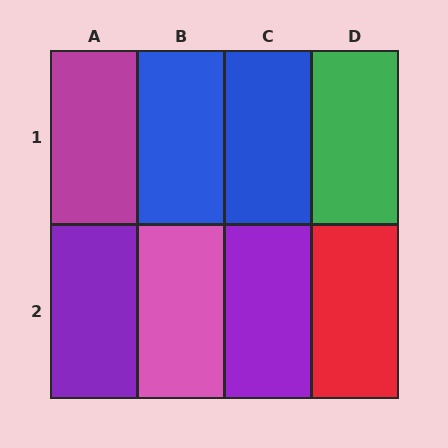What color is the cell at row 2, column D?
Red.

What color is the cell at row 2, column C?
Purple.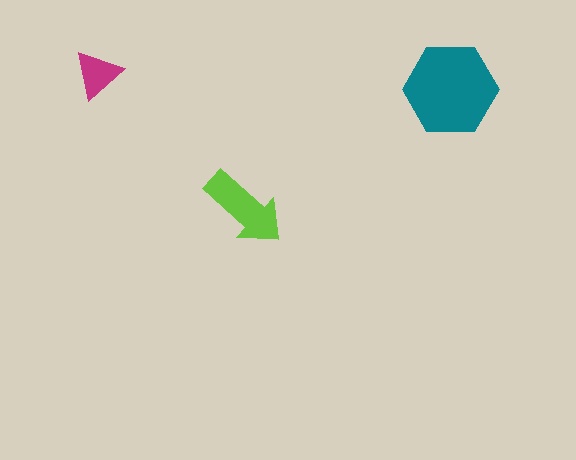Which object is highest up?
The magenta triangle is topmost.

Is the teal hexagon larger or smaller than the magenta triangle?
Larger.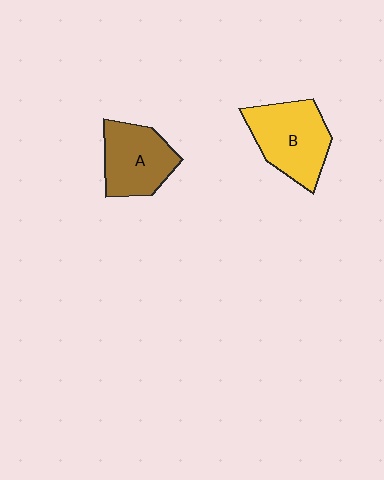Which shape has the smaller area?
Shape A (brown).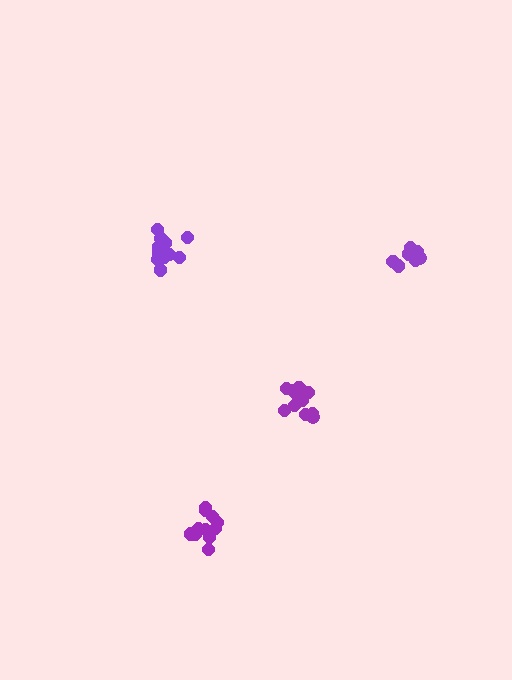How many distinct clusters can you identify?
There are 4 distinct clusters.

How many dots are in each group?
Group 1: 13 dots, Group 2: 14 dots, Group 3: 9 dots, Group 4: 11 dots (47 total).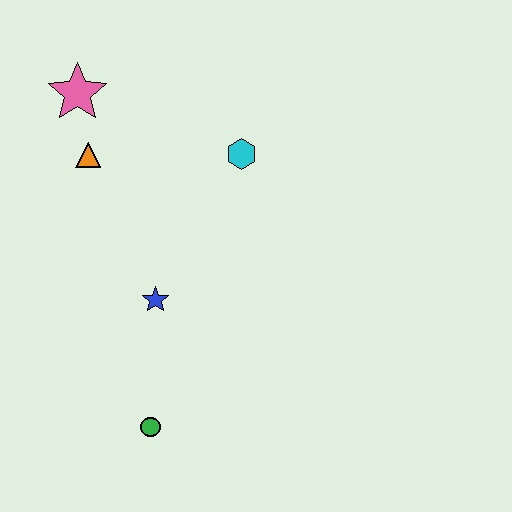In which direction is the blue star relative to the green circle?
The blue star is above the green circle.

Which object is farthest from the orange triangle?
The green circle is farthest from the orange triangle.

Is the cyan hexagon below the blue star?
No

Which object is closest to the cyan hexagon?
The orange triangle is closest to the cyan hexagon.